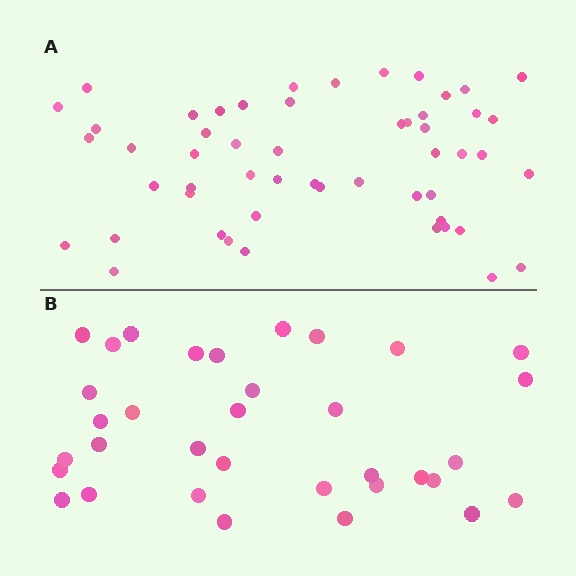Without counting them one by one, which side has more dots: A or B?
Region A (the top region) has more dots.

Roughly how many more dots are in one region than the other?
Region A has approximately 20 more dots than region B.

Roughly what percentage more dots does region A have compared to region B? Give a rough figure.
About 55% more.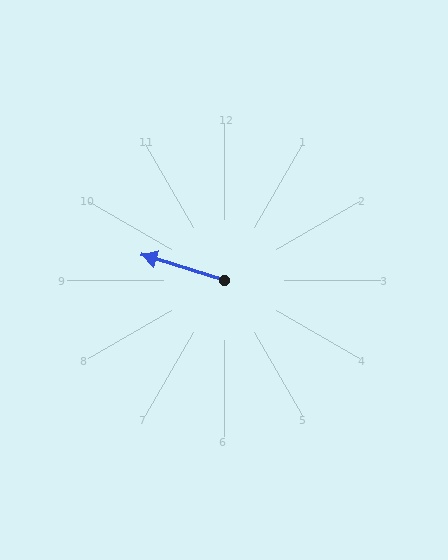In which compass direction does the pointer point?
West.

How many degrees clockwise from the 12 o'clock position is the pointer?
Approximately 287 degrees.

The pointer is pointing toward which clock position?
Roughly 10 o'clock.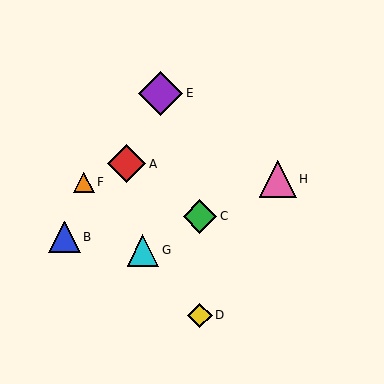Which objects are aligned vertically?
Objects C, D are aligned vertically.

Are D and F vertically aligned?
No, D is at x≈200 and F is at x≈84.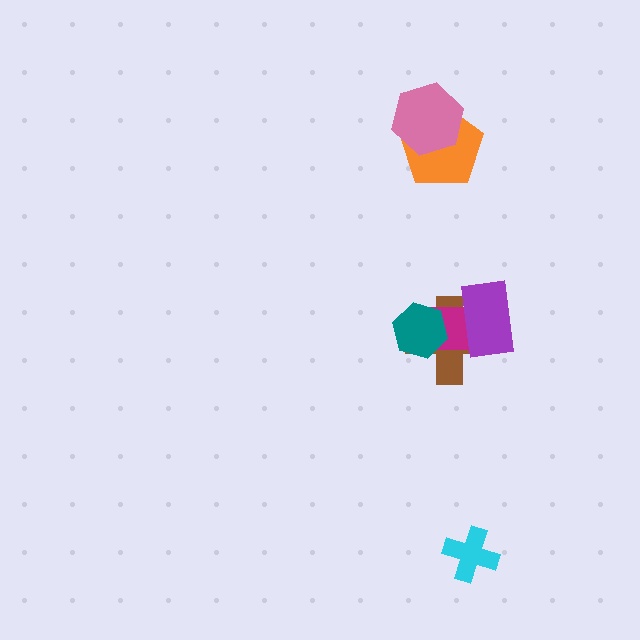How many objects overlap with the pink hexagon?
1 object overlaps with the pink hexagon.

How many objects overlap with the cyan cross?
0 objects overlap with the cyan cross.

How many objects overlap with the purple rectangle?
2 objects overlap with the purple rectangle.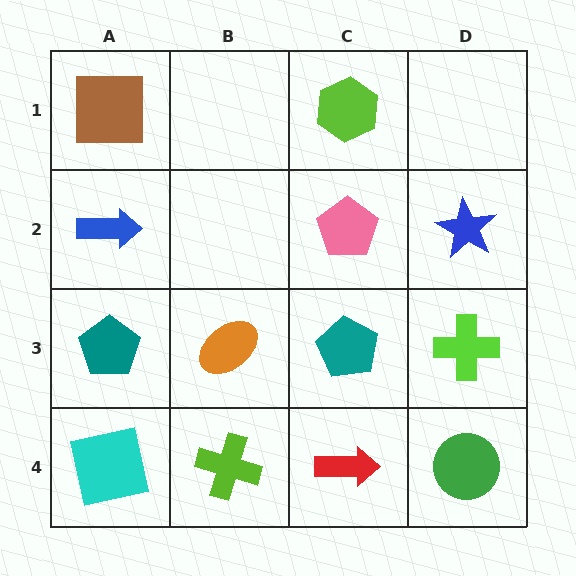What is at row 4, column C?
A red arrow.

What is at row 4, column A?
A cyan square.